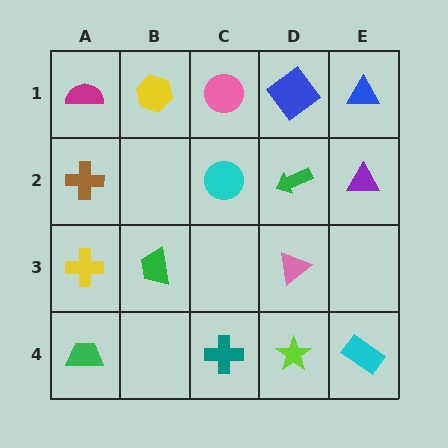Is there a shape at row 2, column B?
No, that cell is empty.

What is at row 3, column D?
A pink triangle.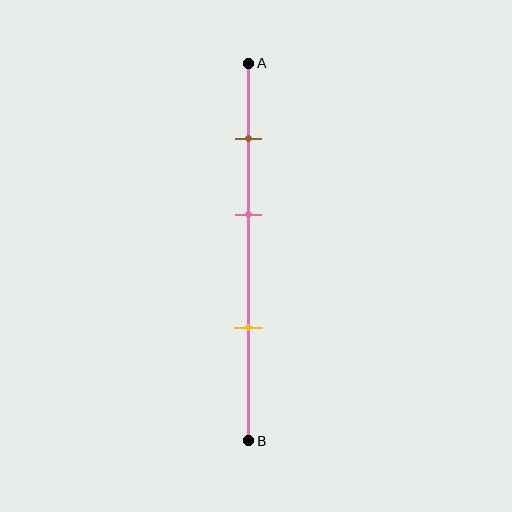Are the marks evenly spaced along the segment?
Yes, the marks are approximately evenly spaced.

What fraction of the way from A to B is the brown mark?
The brown mark is approximately 20% (0.2) of the way from A to B.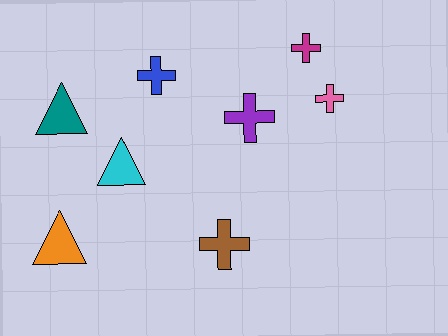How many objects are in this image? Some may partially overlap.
There are 8 objects.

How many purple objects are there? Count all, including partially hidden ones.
There is 1 purple object.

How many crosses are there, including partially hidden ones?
There are 5 crosses.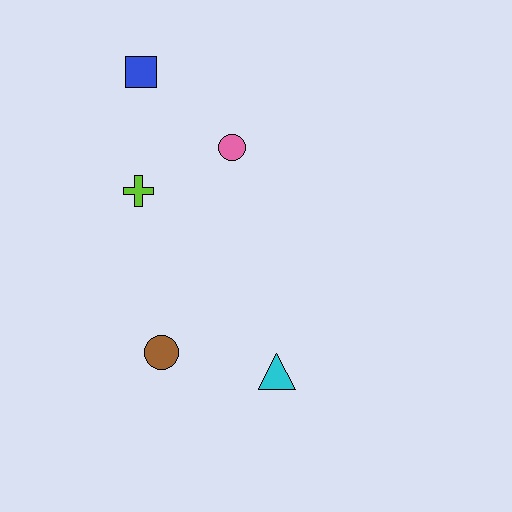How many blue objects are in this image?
There is 1 blue object.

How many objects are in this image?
There are 5 objects.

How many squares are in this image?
There is 1 square.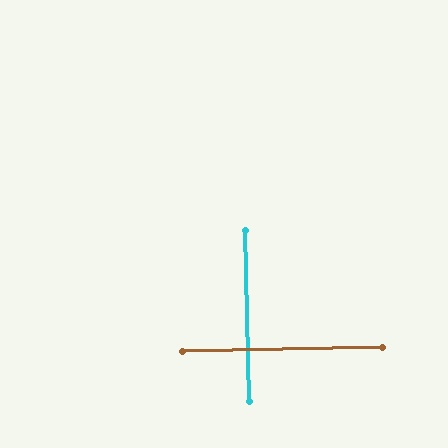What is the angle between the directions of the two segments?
Approximately 90 degrees.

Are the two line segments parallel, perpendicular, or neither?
Perpendicular — they meet at approximately 90°.